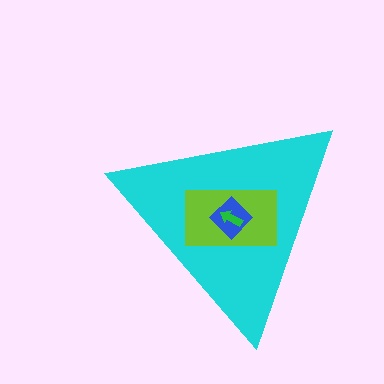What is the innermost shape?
The green arrow.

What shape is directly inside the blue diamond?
The green arrow.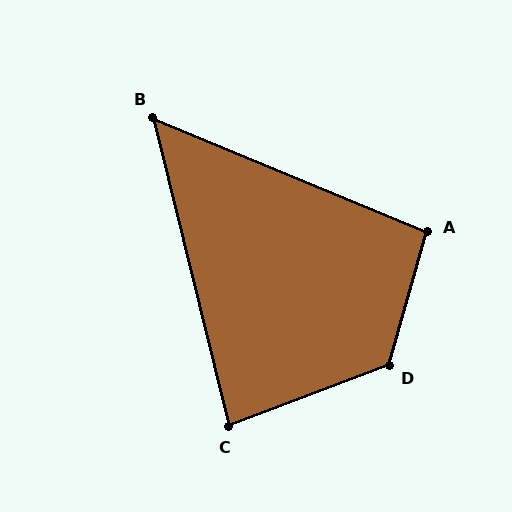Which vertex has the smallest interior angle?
B, at approximately 54 degrees.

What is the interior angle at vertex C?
Approximately 83 degrees (acute).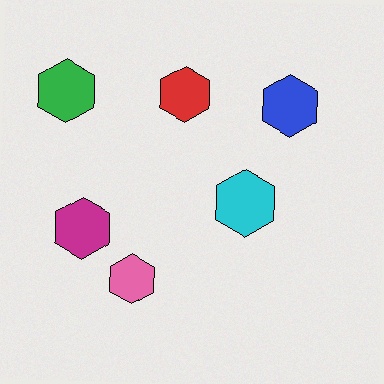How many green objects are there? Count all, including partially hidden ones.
There is 1 green object.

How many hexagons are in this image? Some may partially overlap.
There are 6 hexagons.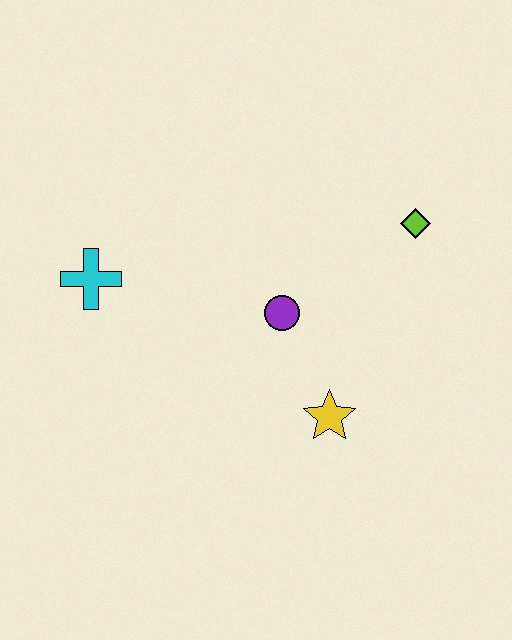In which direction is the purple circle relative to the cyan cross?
The purple circle is to the right of the cyan cross.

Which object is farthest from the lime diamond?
The cyan cross is farthest from the lime diamond.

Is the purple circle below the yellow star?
No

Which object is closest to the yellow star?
The purple circle is closest to the yellow star.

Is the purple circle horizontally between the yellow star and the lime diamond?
No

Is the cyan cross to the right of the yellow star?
No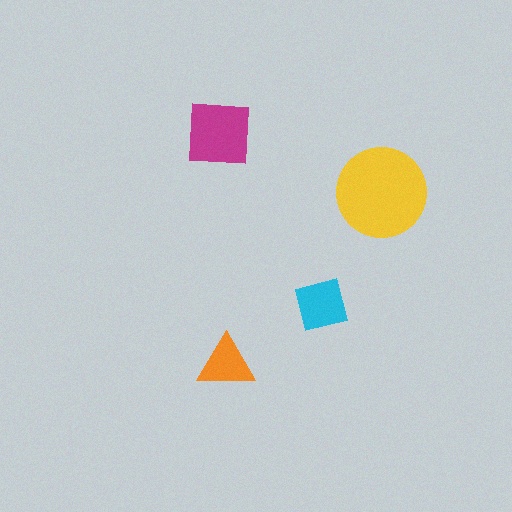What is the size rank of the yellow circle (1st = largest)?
1st.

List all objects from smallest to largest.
The orange triangle, the cyan square, the magenta square, the yellow circle.